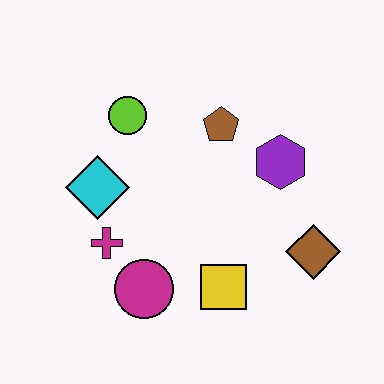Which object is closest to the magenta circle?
The magenta cross is closest to the magenta circle.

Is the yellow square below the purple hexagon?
Yes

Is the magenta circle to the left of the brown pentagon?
Yes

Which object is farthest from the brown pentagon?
The magenta circle is farthest from the brown pentagon.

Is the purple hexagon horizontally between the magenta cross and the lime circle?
No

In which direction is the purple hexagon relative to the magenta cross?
The purple hexagon is to the right of the magenta cross.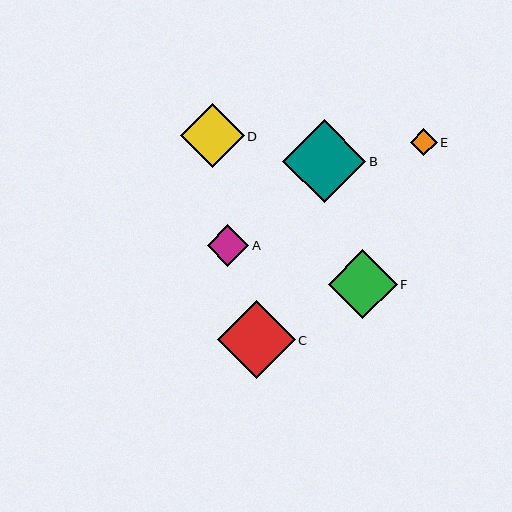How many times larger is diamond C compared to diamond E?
Diamond C is approximately 2.9 times the size of diamond E.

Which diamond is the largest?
Diamond B is the largest with a size of approximately 83 pixels.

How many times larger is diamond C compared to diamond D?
Diamond C is approximately 1.2 times the size of diamond D.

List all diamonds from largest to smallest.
From largest to smallest: B, C, F, D, A, E.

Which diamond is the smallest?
Diamond E is the smallest with a size of approximately 27 pixels.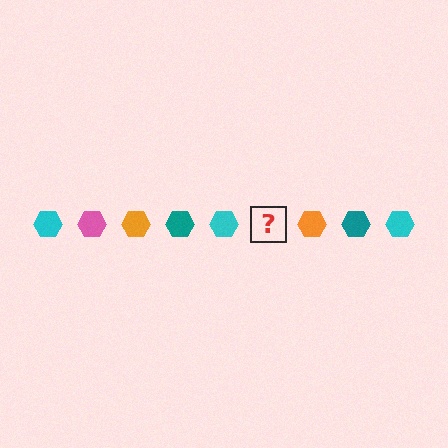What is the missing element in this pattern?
The missing element is a pink hexagon.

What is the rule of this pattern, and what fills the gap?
The rule is that the pattern cycles through cyan, pink, orange, teal hexagons. The gap should be filled with a pink hexagon.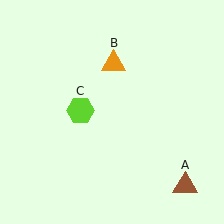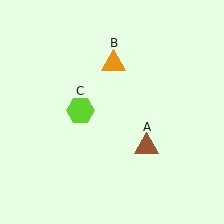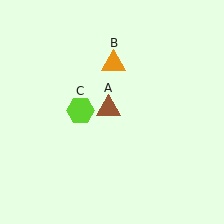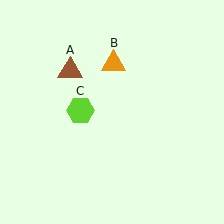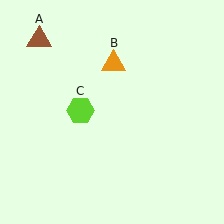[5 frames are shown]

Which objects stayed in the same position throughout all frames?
Orange triangle (object B) and lime hexagon (object C) remained stationary.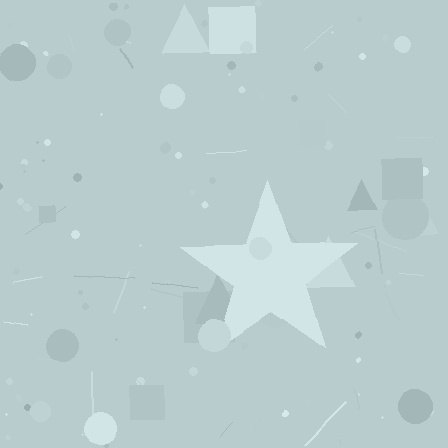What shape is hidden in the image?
A star is hidden in the image.